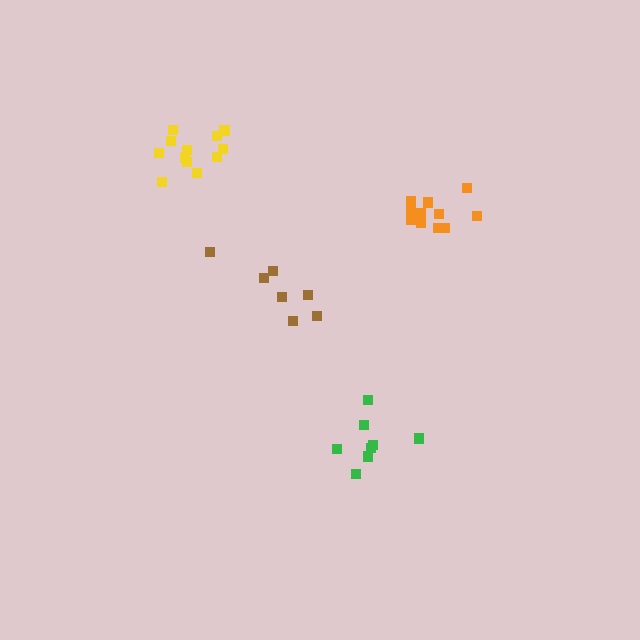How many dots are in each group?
Group 1: 7 dots, Group 2: 8 dots, Group 3: 12 dots, Group 4: 11 dots (38 total).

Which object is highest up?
The yellow cluster is topmost.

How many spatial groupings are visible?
There are 4 spatial groupings.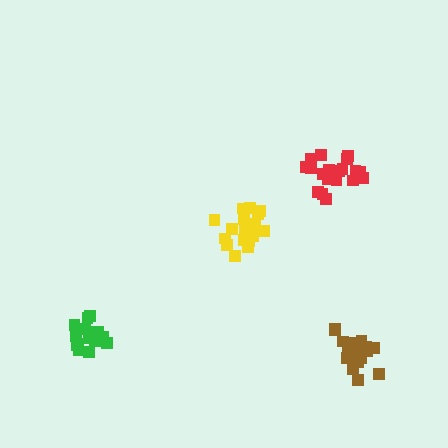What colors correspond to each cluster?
The clusters are colored: yellow, red, green, brown.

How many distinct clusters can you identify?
There are 4 distinct clusters.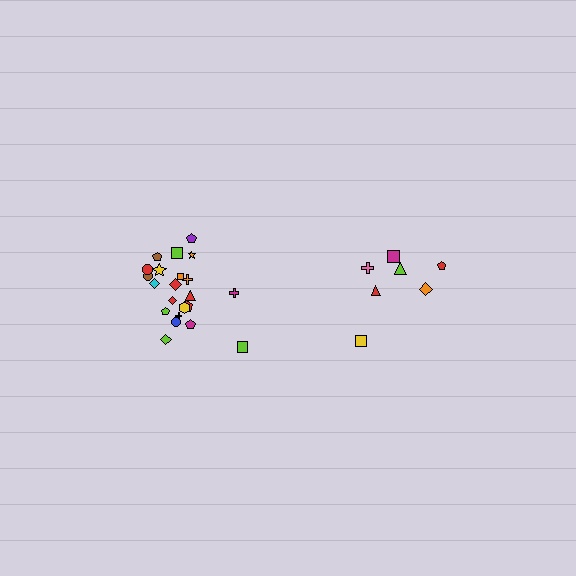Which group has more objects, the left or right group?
The left group.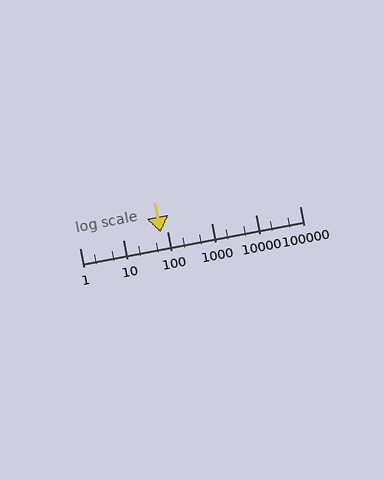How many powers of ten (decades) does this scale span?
The scale spans 5 decades, from 1 to 100000.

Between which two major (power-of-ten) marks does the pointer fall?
The pointer is between 10 and 100.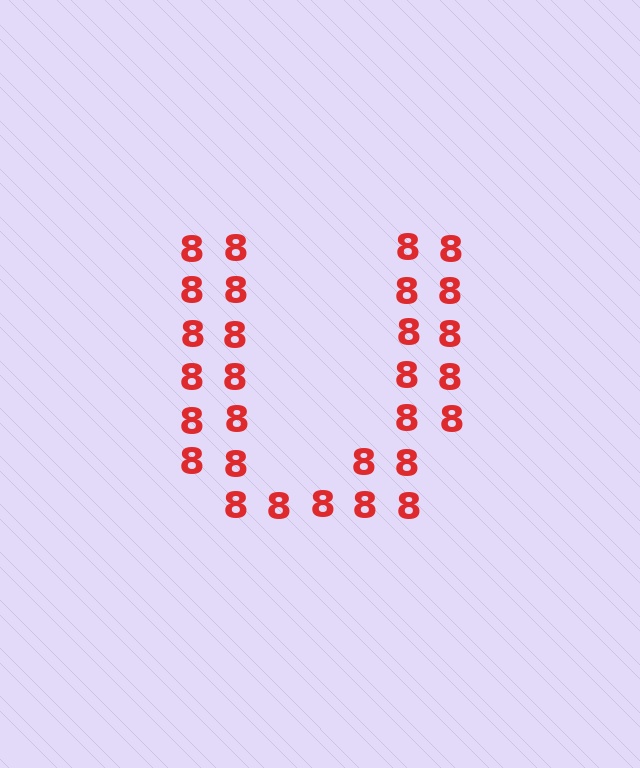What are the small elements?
The small elements are digit 8's.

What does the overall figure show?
The overall figure shows the letter U.